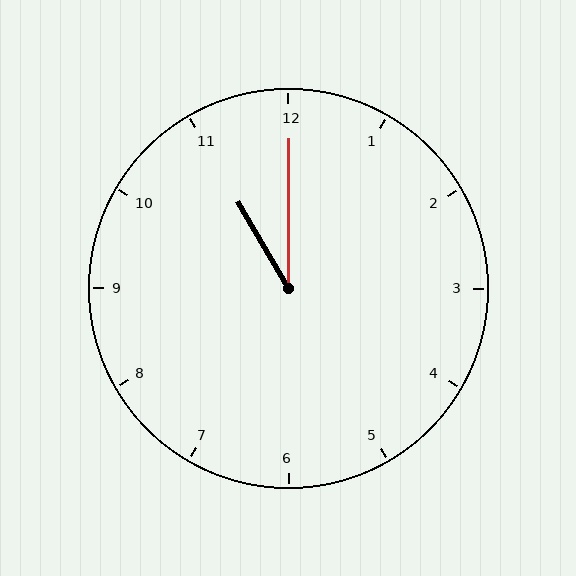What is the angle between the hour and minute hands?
Approximately 30 degrees.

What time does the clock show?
11:00.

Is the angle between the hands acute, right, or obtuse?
It is acute.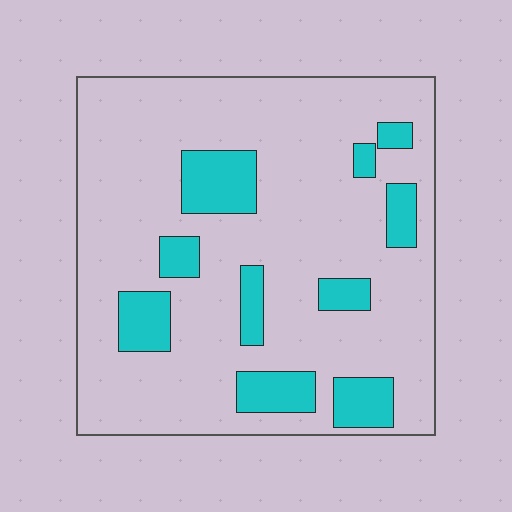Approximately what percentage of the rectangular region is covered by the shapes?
Approximately 20%.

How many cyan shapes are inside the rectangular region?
10.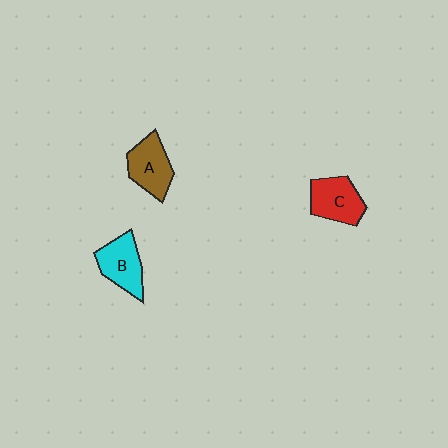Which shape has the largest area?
Shape C (red).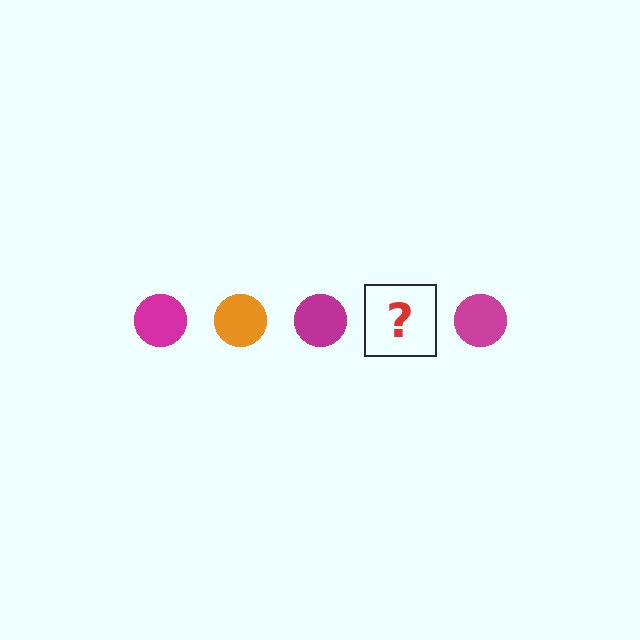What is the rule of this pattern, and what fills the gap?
The rule is that the pattern cycles through magenta, orange circles. The gap should be filled with an orange circle.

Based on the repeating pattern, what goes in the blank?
The blank should be an orange circle.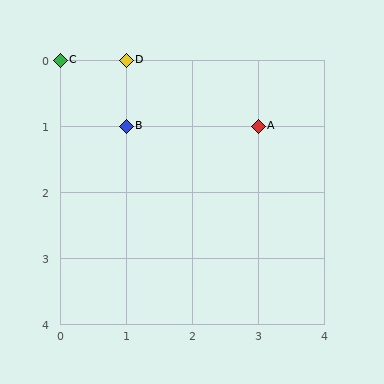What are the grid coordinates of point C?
Point C is at grid coordinates (0, 0).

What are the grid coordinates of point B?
Point B is at grid coordinates (1, 1).